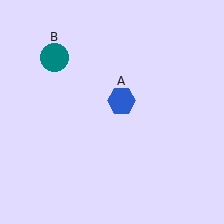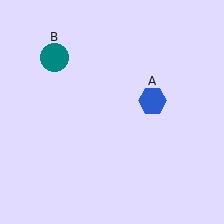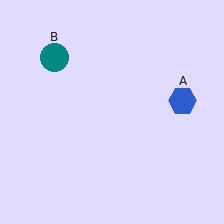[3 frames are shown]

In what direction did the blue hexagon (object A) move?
The blue hexagon (object A) moved right.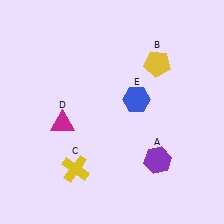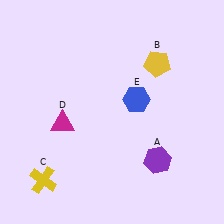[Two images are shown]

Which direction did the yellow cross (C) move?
The yellow cross (C) moved left.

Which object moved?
The yellow cross (C) moved left.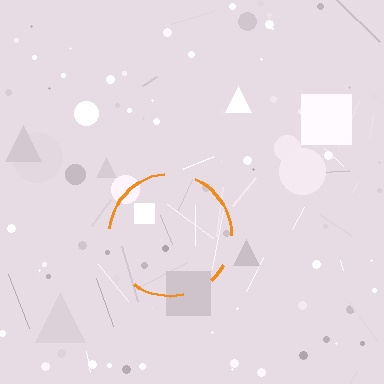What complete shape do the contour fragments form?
The contour fragments form a circle.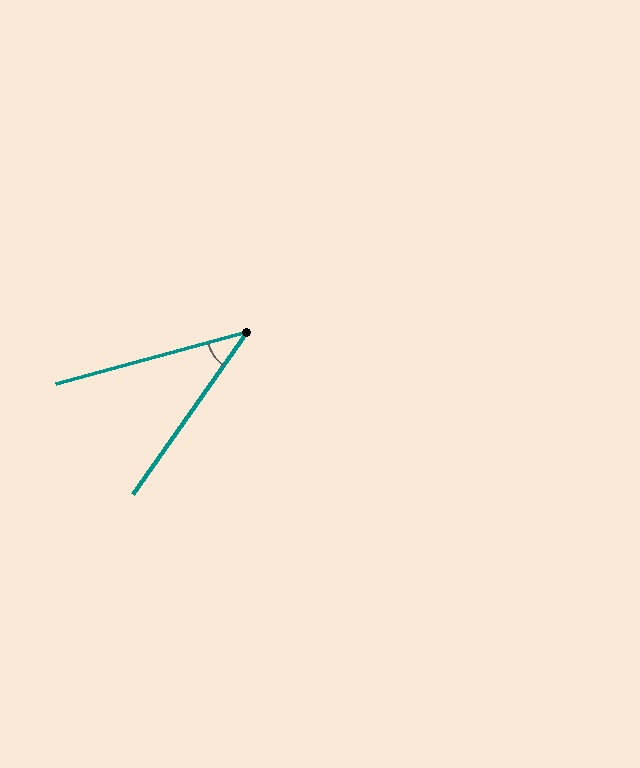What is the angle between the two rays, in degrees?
Approximately 39 degrees.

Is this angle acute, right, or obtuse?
It is acute.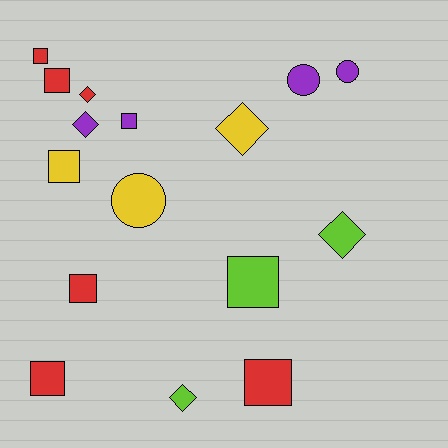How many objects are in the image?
There are 16 objects.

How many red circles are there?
There are no red circles.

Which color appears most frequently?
Red, with 6 objects.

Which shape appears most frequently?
Square, with 8 objects.